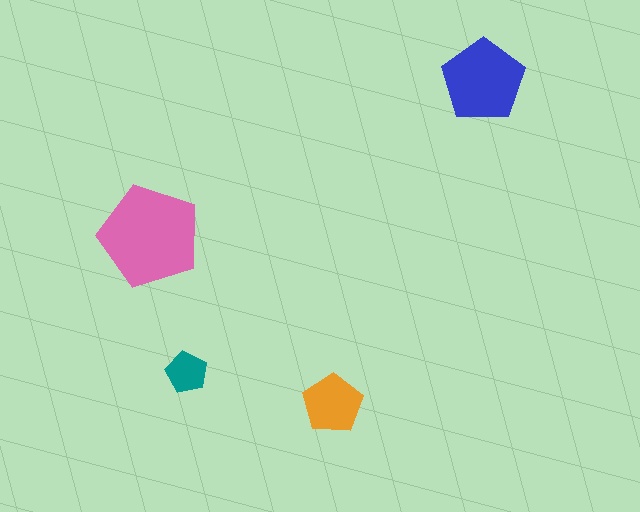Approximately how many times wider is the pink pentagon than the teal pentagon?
About 2.5 times wider.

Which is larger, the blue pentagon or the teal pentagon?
The blue one.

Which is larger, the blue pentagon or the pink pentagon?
The pink one.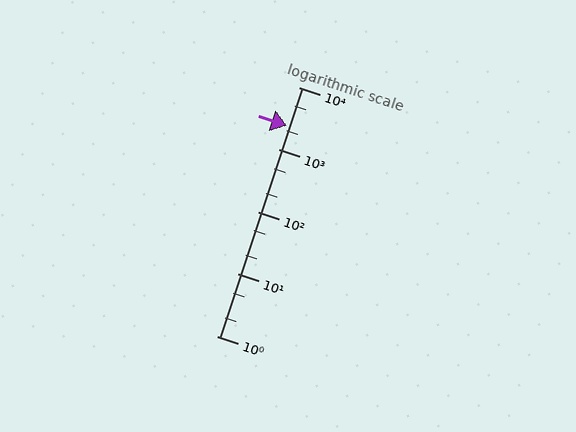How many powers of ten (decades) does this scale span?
The scale spans 4 decades, from 1 to 10000.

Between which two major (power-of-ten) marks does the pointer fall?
The pointer is between 1000 and 10000.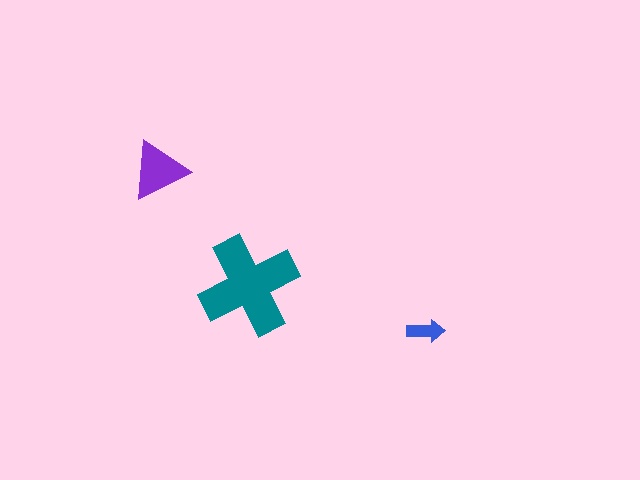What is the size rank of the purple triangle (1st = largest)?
2nd.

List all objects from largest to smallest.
The teal cross, the purple triangle, the blue arrow.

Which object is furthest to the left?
The purple triangle is leftmost.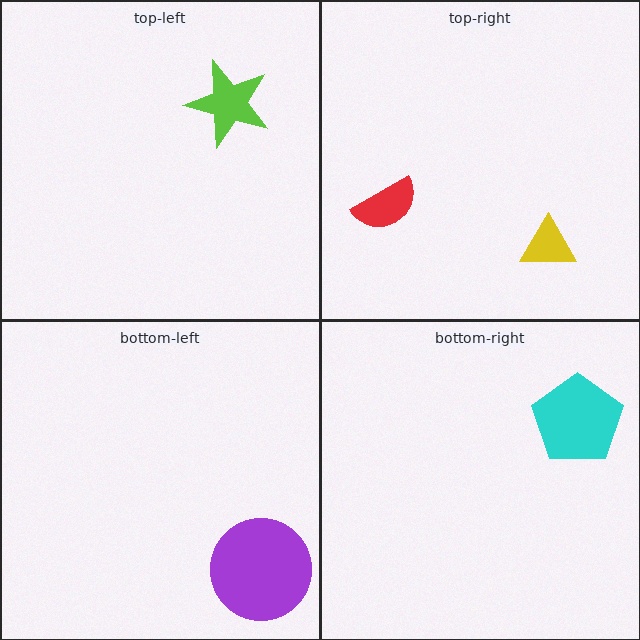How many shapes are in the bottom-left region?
1.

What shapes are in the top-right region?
The red semicircle, the yellow triangle.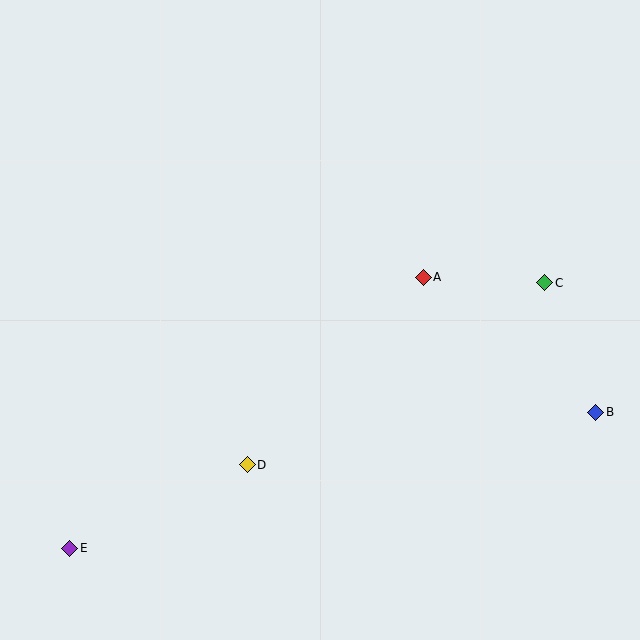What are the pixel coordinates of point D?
Point D is at (247, 465).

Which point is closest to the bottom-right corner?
Point B is closest to the bottom-right corner.